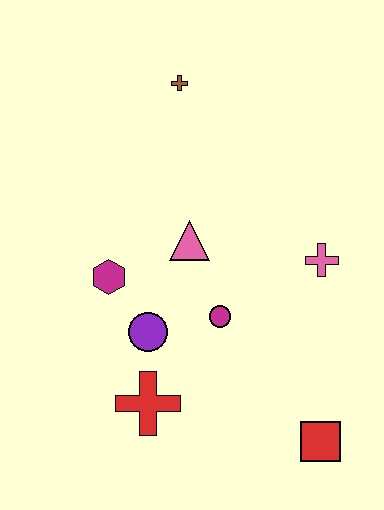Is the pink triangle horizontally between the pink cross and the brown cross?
Yes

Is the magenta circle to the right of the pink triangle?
Yes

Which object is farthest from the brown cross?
The red square is farthest from the brown cross.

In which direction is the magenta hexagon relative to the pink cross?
The magenta hexagon is to the left of the pink cross.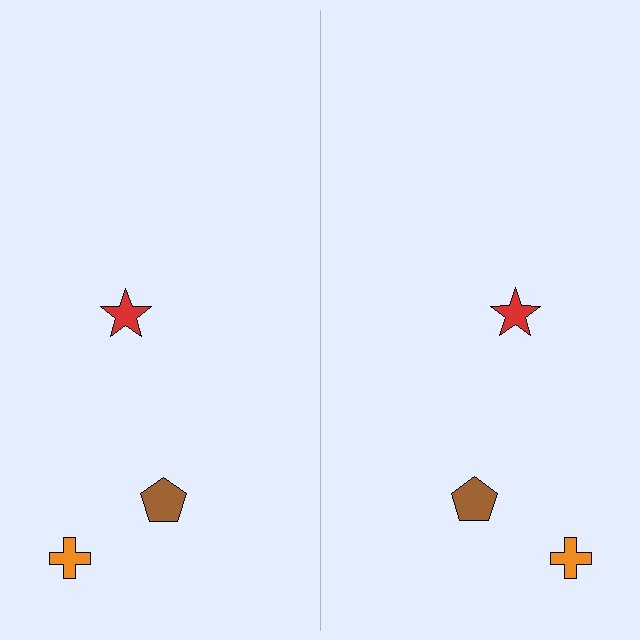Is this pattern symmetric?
Yes, this pattern has bilateral (reflection) symmetry.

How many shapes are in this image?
There are 6 shapes in this image.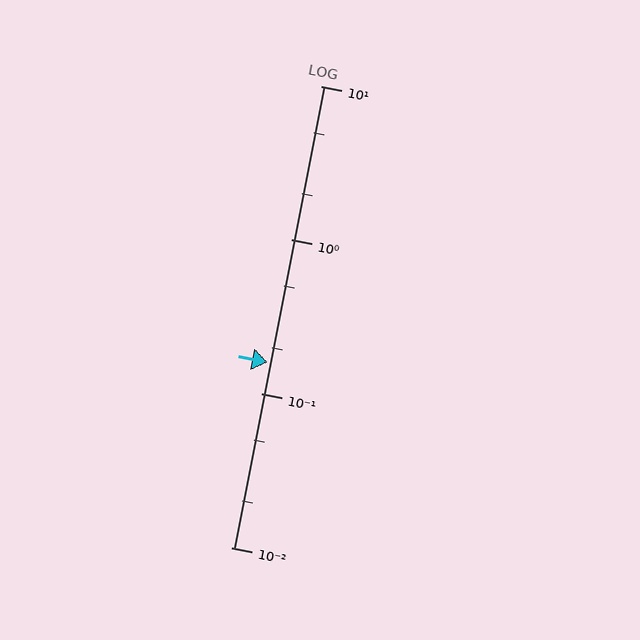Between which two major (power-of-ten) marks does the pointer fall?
The pointer is between 0.1 and 1.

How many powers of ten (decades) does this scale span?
The scale spans 3 decades, from 0.01 to 10.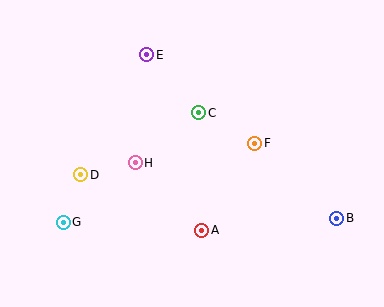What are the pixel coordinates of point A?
Point A is at (202, 230).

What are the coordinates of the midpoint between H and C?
The midpoint between H and C is at (167, 138).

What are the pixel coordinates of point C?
Point C is at (199, 113).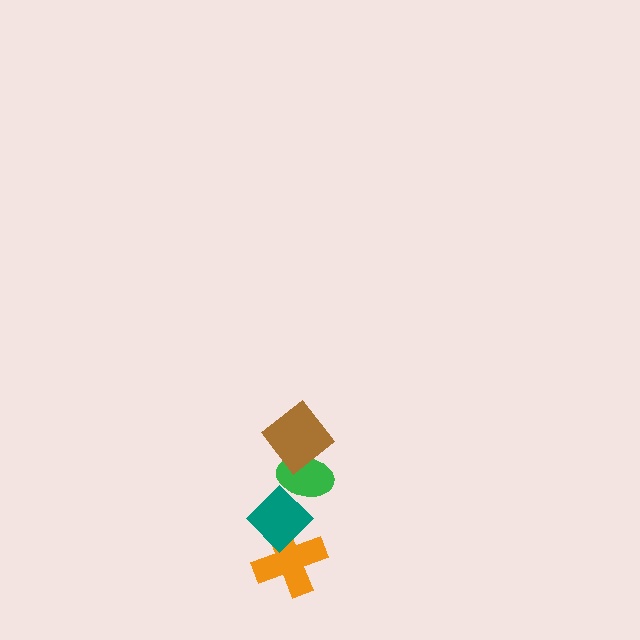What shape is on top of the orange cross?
The teal diamond is on top of the orange cross.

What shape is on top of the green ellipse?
The brown diamond is on top of the green ellipse.